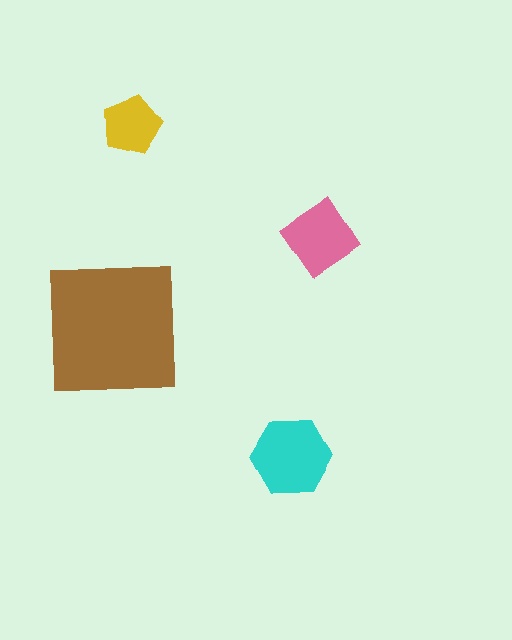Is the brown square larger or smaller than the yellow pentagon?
Larger.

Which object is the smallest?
The yellow pentagon.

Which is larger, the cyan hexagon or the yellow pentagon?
The cyan hexagon.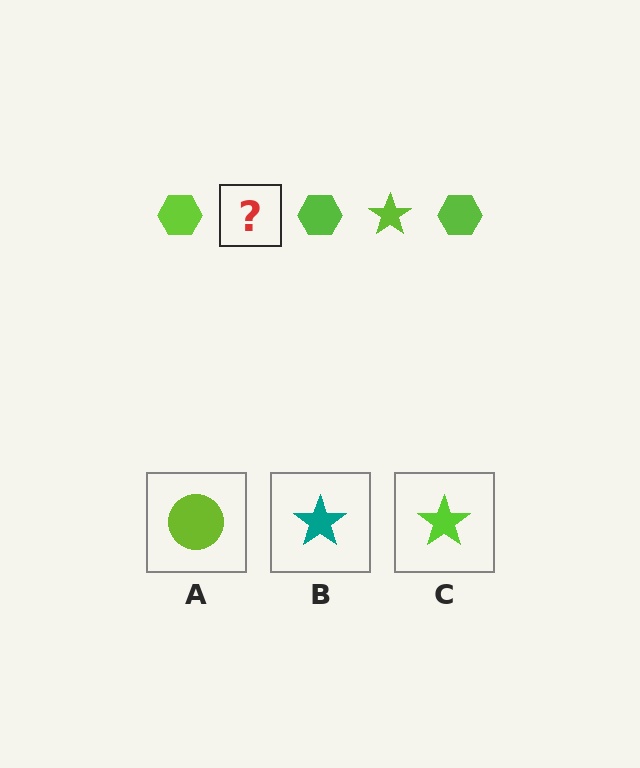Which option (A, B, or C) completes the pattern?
C.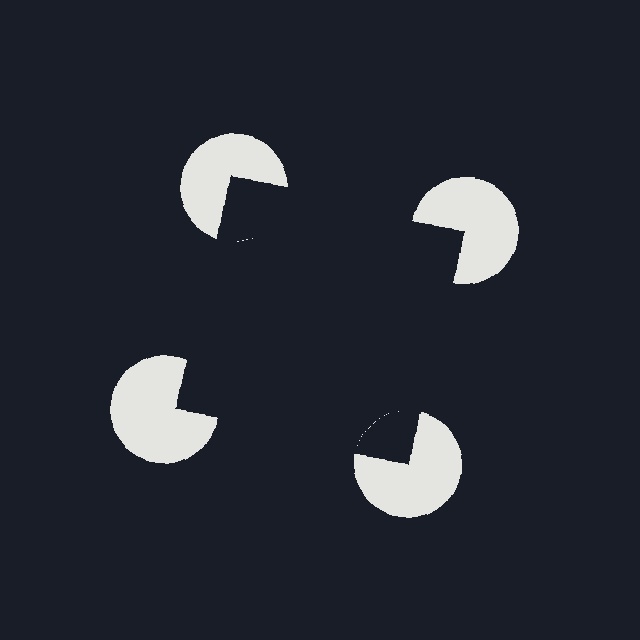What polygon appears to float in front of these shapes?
An illusory square — its edges are inferred from the aligned wedge cuts in the pac-man discs, not physically drawn.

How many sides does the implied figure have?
4 sides.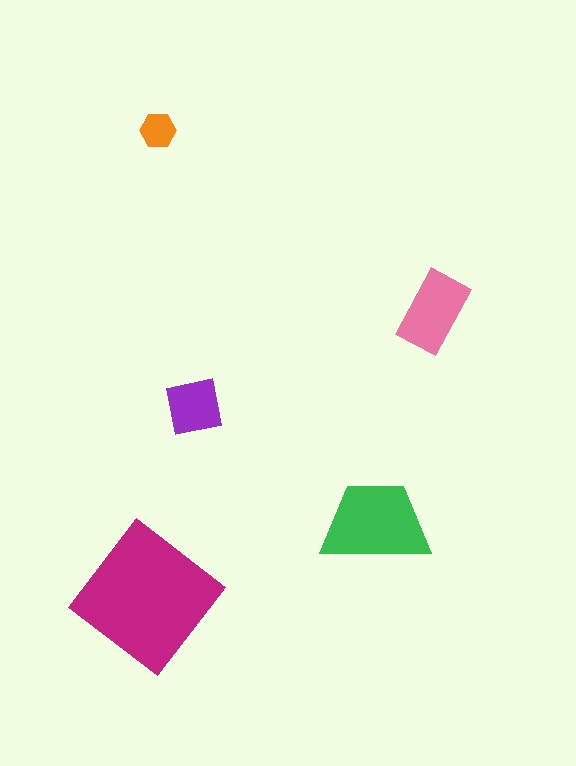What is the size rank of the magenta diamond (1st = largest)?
1st.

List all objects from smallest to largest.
The orange hexagon, the purple square, the pink rectangle, the green trapezoid, the magenta diamond.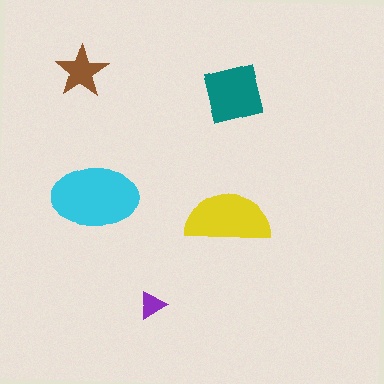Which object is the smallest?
The purple triangle.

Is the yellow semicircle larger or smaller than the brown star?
Larger.